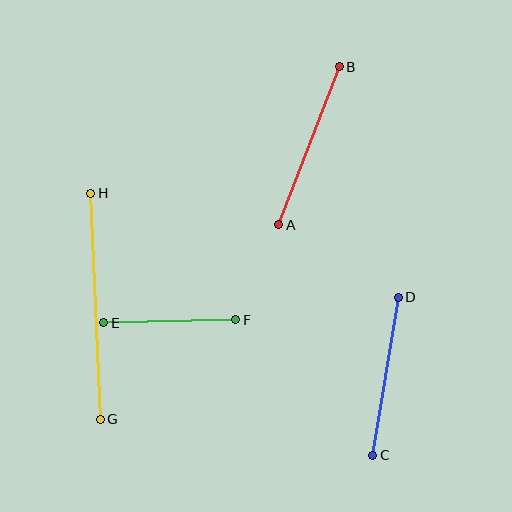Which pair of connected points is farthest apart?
Points G and H are farthest apart.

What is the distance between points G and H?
The distance is approximately 226 pixels.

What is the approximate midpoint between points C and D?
The midpoint is at approximately (385, 376) pixels.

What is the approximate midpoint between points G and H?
The midpoint is at approximately (95, 306) pixels.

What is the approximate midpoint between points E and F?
The midpoint is at approximately (170, 321) pixels.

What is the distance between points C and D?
The distance is approximately 160 pixels.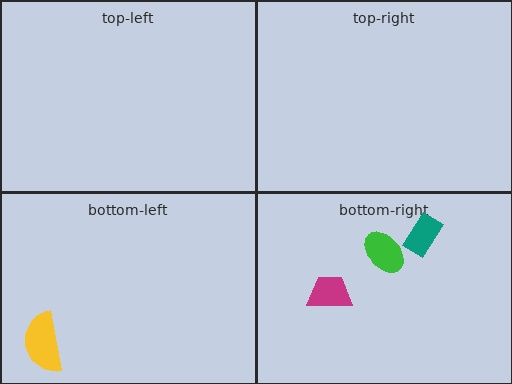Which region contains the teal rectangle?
The bottom-right region.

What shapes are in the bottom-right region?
The green ellipse, the magenta trapezoid, the teal rectangle.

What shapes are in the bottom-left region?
The yellow semicircle.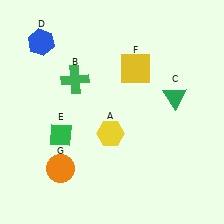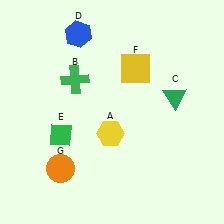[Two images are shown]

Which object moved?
The blue hexagon (D) moved right.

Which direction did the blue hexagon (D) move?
The blue hexagon (D) moved right.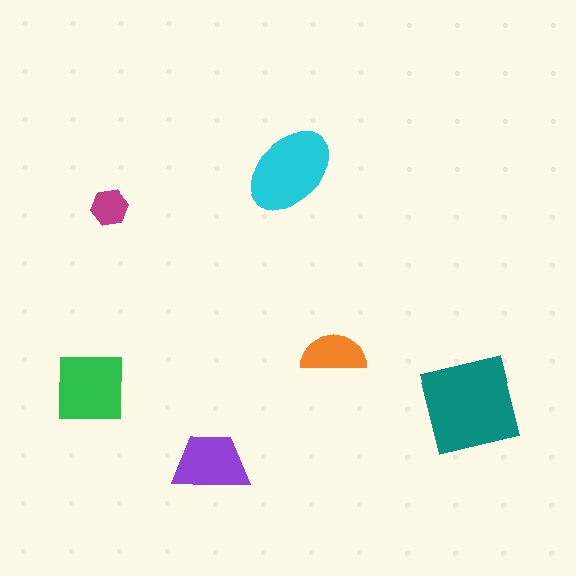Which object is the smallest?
The magenta hexagon.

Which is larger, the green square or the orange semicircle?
The green square.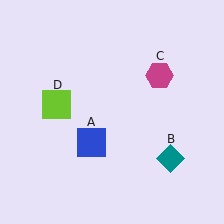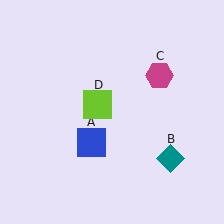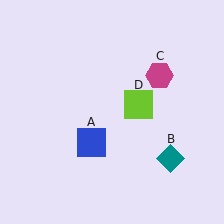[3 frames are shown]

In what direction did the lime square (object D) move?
The lime square (object D) moved right.